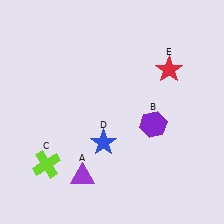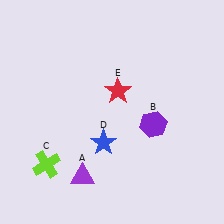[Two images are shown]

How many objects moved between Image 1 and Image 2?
1 object moved between the two images.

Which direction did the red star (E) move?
The red star (E) moved left.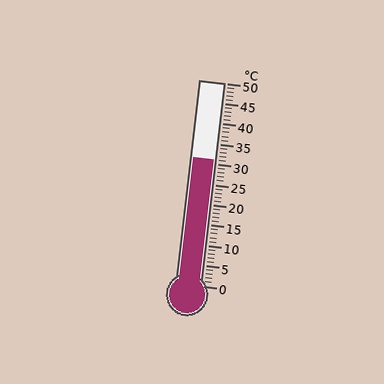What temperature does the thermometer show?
The thermometer shows approximately 31°C.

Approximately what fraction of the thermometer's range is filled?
The thermometer is filled to approximately 60% of its range.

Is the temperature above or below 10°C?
The temperature is above 10°C.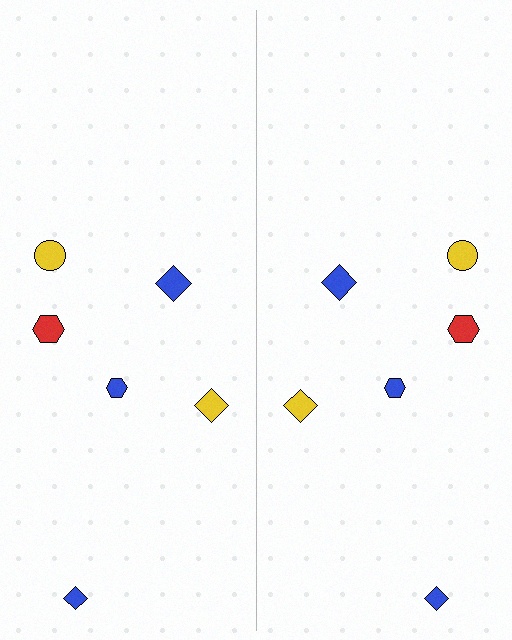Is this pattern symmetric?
Yes, this pattern has bilateral (reflection) symmetry.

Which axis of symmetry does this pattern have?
The pattern has a vertical axis of symmetry running through the center of the image.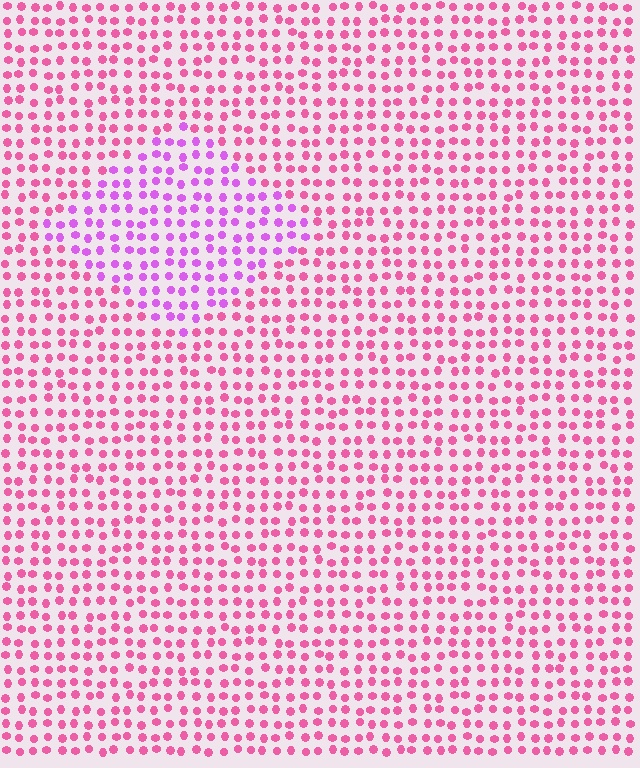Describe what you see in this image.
The image is filled with small pink elements in a uniform arrangement. A diamond-shaped region is visible where the elements are tinted to a slightly different hue, forming a subtle color boundary.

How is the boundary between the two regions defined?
The boundary is defined purely by a slight shift in hue (about 37 degrees). Spacing, size, and orientation are identical on both sides.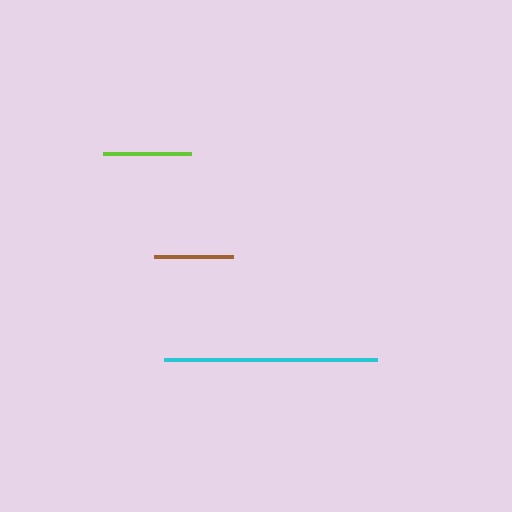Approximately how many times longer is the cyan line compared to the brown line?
The cyan line is approximately 2.7 times the length of the brown line.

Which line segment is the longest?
The cyan line is the longest at approximately 212 pixels.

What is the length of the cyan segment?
The cyan segment is approximately 212 pixels long.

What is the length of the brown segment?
The brown segment is approximately 79 pixels long.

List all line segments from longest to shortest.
From longest to shortest: cyan, lime, brown.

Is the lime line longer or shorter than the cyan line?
The cyan line is longer than the lime line.